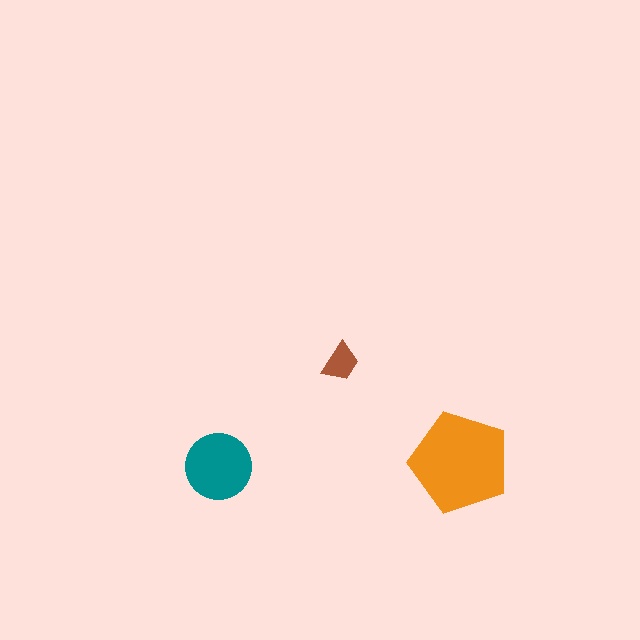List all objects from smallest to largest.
The brown trapezoid, the teal circle, the orange pentagon.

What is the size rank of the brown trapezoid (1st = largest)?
3rd.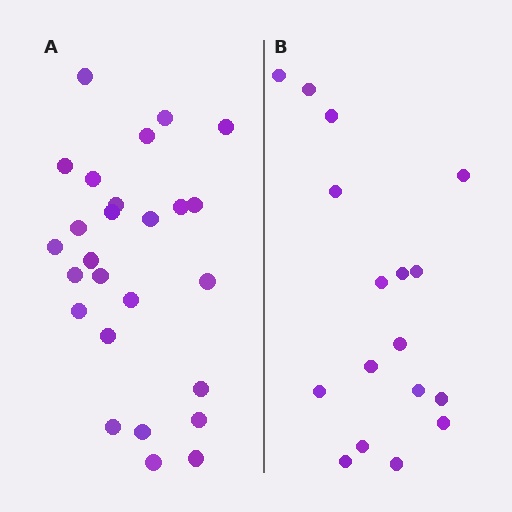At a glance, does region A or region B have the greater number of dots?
Region A (the left region) has more dots.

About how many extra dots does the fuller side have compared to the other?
Region A has roughly 8 or so more dots than region B.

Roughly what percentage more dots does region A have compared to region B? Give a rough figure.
About 55% more.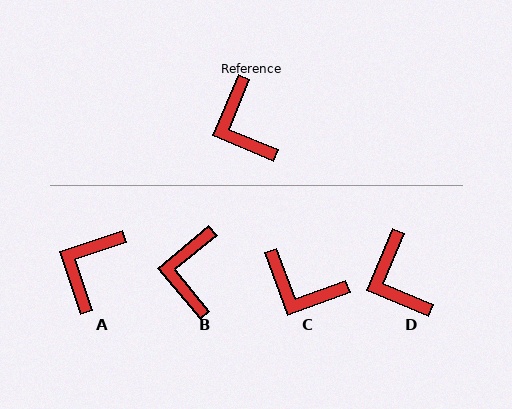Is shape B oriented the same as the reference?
No, it is off by about 28 degrees.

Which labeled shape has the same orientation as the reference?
D.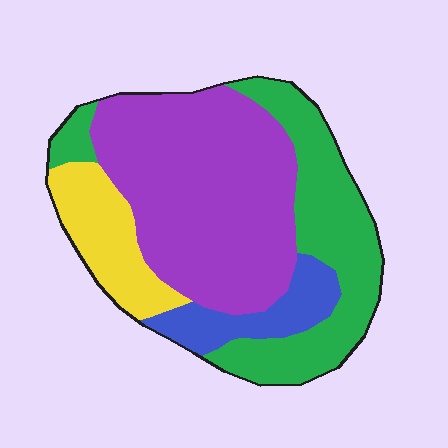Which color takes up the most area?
Purple, at roughly 45%.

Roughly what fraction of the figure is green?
Green covers 30% of the figure.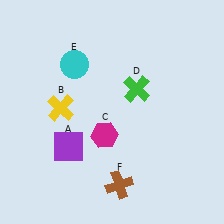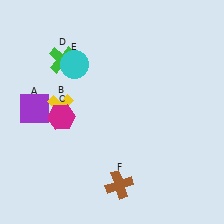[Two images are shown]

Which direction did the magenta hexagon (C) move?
The magenta hexagon (C) moved left.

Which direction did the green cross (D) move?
The green cross (D) moved left.